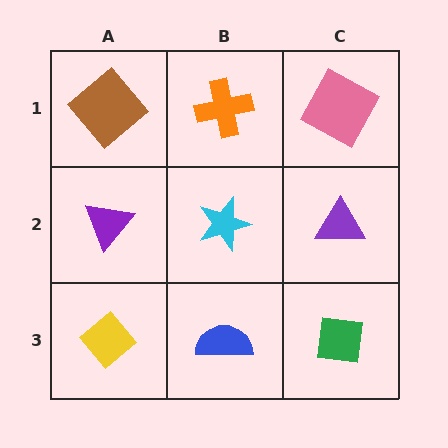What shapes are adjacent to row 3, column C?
A purple triangle (row 2, column C), a blue semicircle (row 3, column B).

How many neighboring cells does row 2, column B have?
4.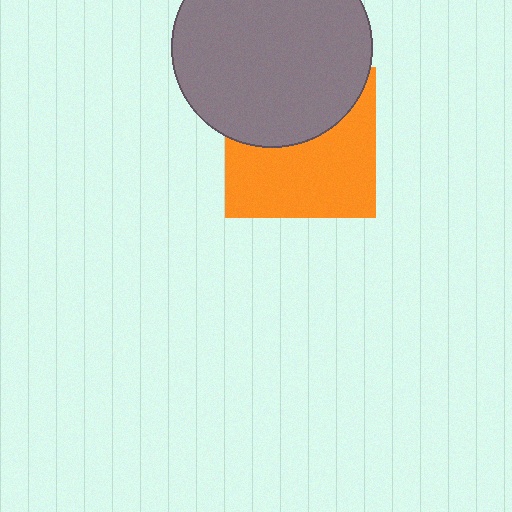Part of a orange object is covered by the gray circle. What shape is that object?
It is a square.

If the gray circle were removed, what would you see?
You would see the complete orange square.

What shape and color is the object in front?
The object in front is a gray circle.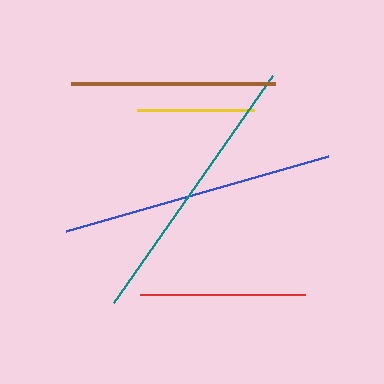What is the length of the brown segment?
The brown segment is approximately 204 pixels long.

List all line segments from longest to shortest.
From longest to shortest: teal, blue, brown, red, yellow.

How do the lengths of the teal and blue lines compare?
The teal and blue lines are approximately the same length.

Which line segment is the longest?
The teal line is the longest at approximately 277 pixels.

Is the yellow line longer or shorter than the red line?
The red line is longer than the yellow line.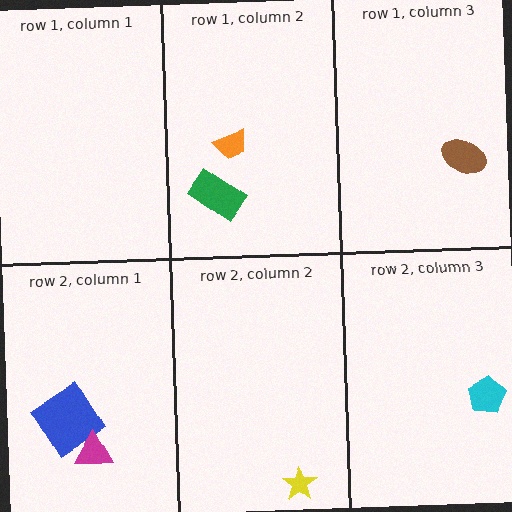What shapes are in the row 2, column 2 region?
The yellow star.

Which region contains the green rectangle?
The row 1, column 2 region.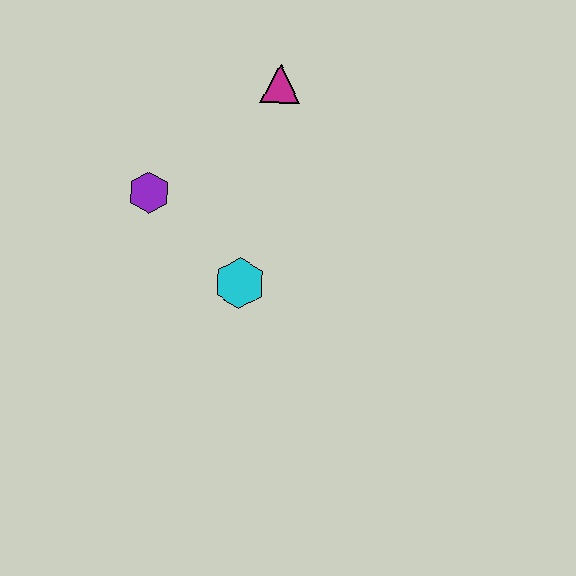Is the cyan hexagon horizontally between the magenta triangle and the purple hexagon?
Yes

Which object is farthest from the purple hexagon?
The magenta triangle is farthest from the purple hexagon.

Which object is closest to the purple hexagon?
The cyan hexagon is closest to the purple hexagon.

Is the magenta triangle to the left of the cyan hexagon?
No